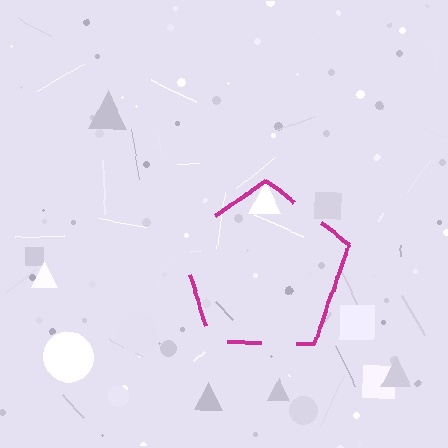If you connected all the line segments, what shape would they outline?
They would outline a pentagon.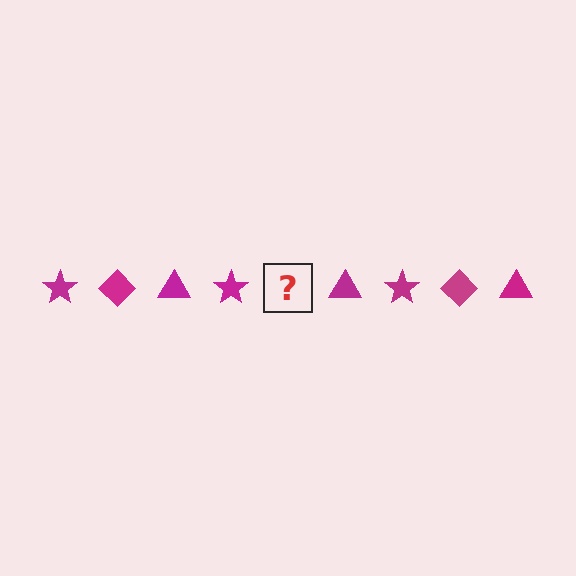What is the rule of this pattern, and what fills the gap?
The rule is that the pattern cycles through star, diamond, triangle shapes in magenta. The gap should be filled with a magenta diamond.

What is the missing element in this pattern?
The missing element is a magenta diamond.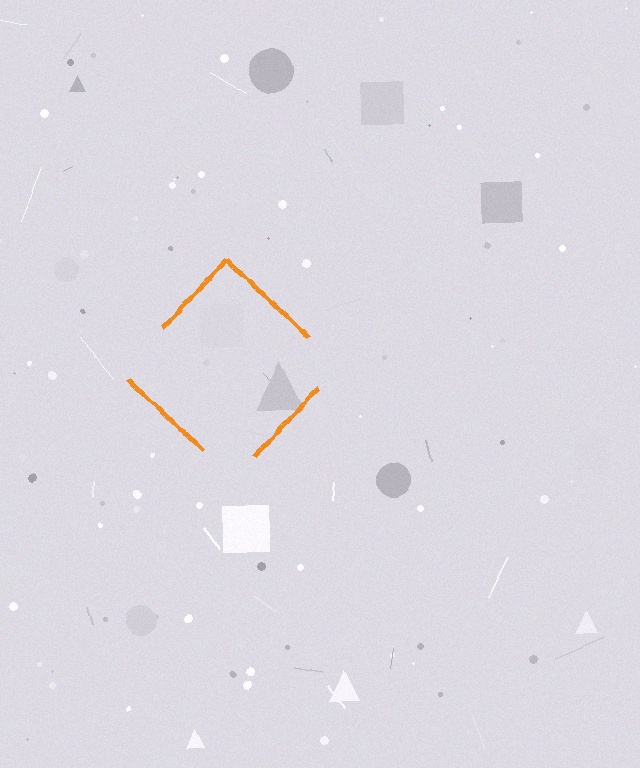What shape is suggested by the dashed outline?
The dashed outline suggests a diamond.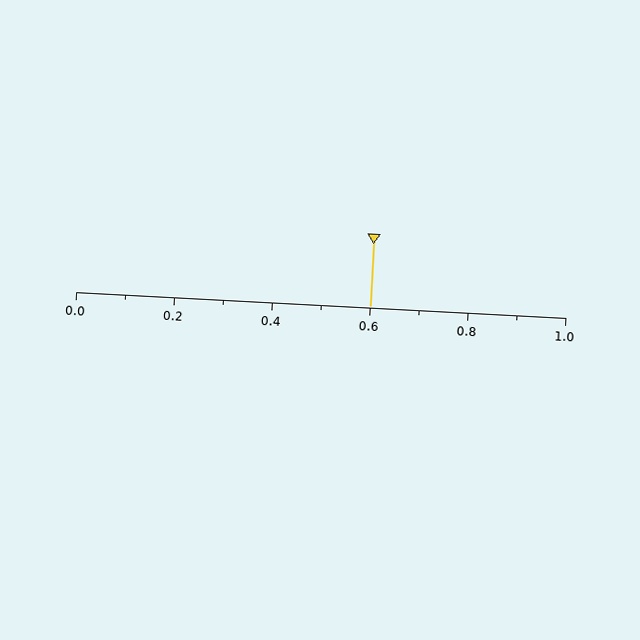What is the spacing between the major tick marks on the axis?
The major ticks are spaced 0.2 apart.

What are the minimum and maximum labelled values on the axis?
The axis runs from 0.0 to 1.0.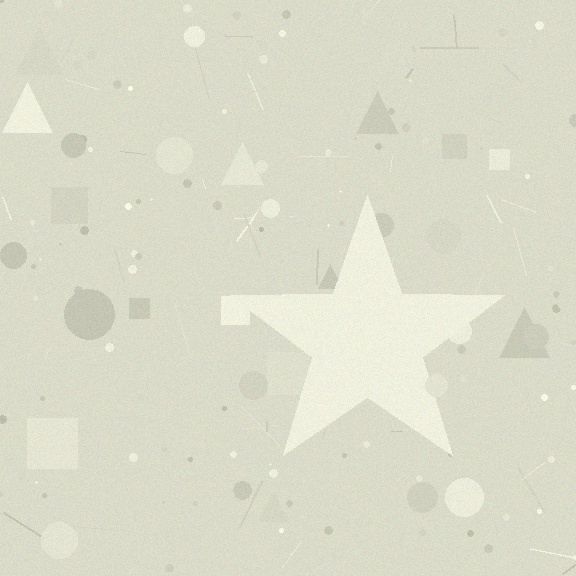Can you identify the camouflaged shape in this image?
The camouflaged shape is a star.